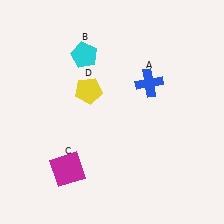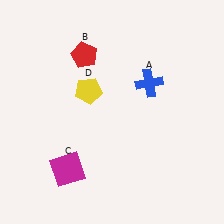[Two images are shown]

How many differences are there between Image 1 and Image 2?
There is 1 difference between the two images.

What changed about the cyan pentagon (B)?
In Image 1, B is cyan. In Image 2, it changed to red.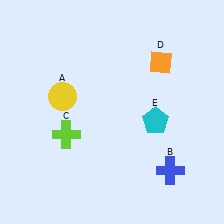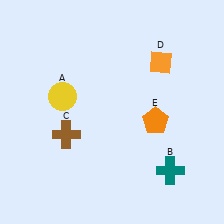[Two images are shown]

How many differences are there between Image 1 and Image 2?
There are 3 differences between the two images.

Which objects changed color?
B changed from blue to teal. C changed from lime to brown. E changed from cyan to orange.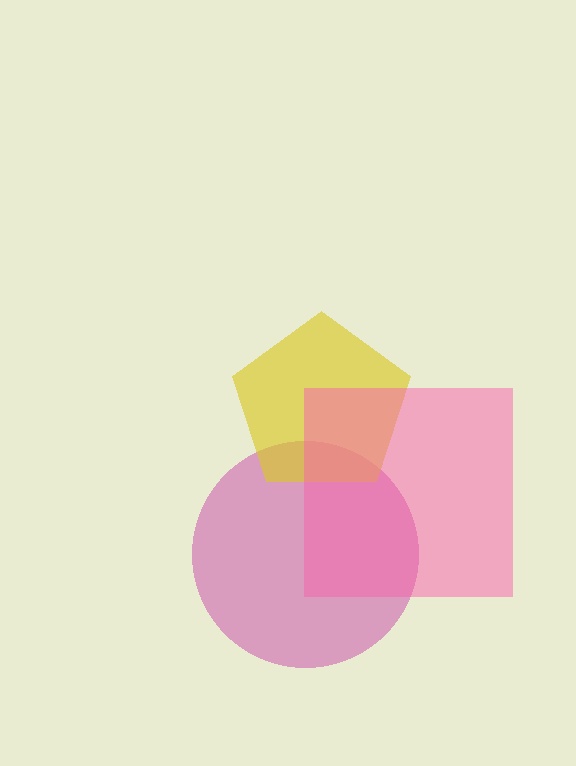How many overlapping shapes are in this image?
There are 3 overlapping shapes in the image.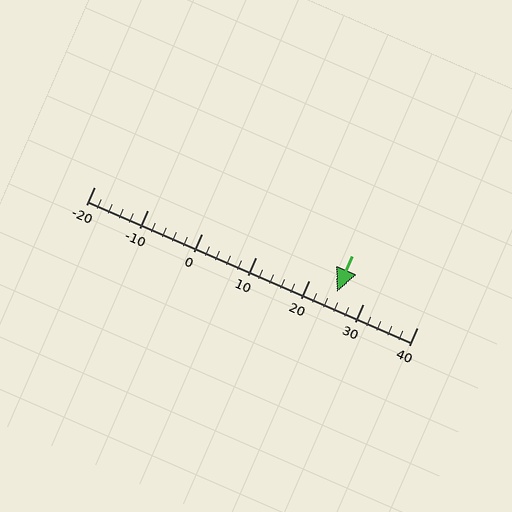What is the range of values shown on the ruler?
The ruler shows values from -20 to 40.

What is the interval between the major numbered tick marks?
The major tick marks are spaced 10 units apart.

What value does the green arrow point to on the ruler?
The green arrow points to approximately 25.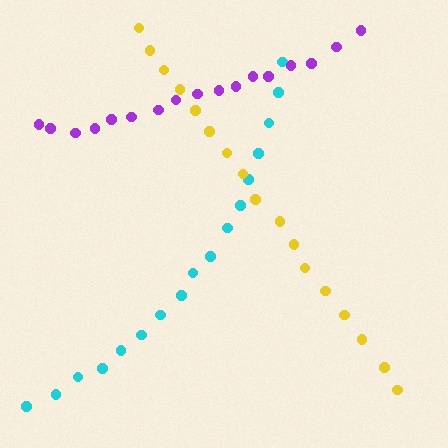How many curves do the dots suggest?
There are 3 distinct paths.